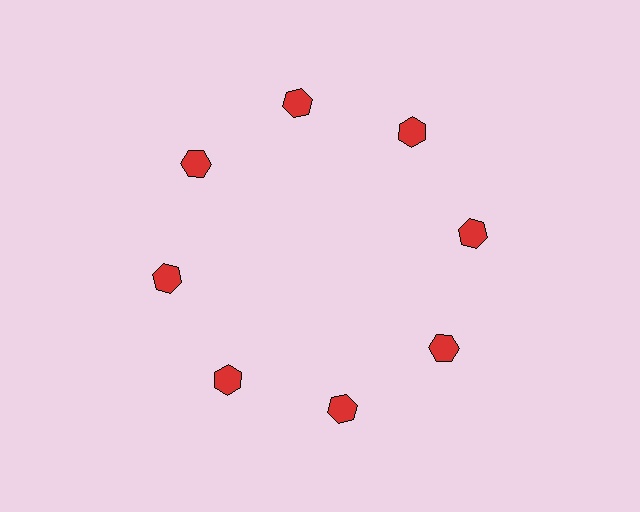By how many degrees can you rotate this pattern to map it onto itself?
The pattern maps onto itself every 45 degrees of rotation.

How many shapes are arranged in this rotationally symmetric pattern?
There are 8 shapes, arranged in 8 groups of 1.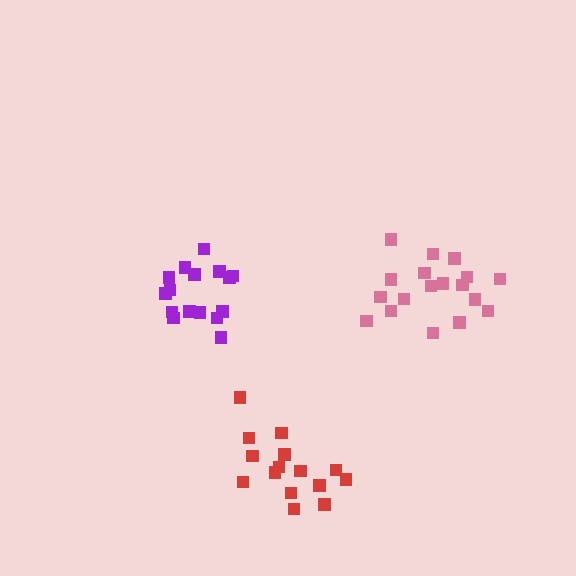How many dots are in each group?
Group 1: 16 dots, Group 2: 18 dots, Group 3: 15 dots (49 total).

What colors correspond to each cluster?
The clusters are colored: purple, pink, red.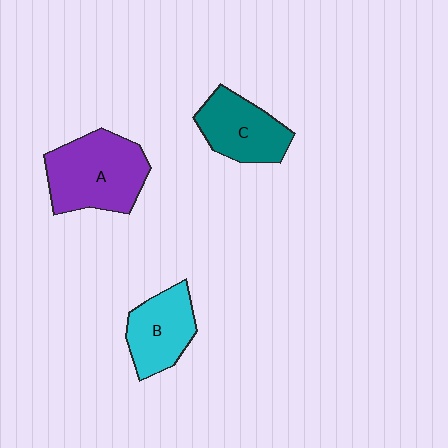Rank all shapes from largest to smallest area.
From largest to smallest: A (purple), C (teal), B (cyan).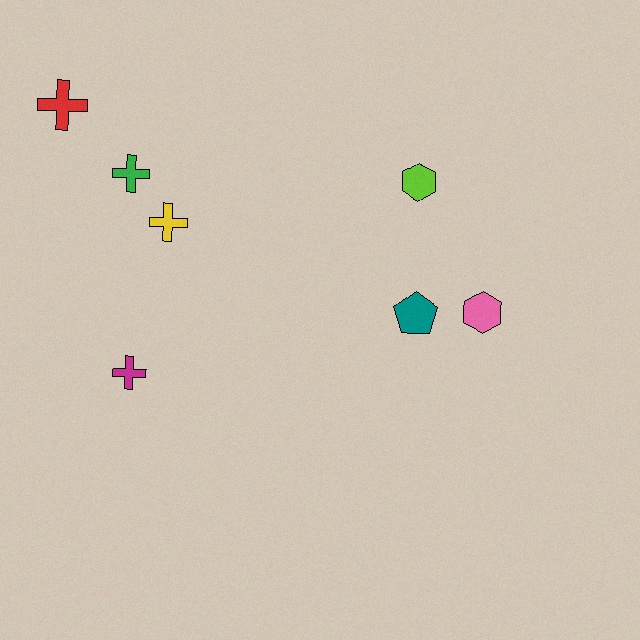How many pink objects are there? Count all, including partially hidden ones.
There is 1 pink object.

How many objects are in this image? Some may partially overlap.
There are 7 objects.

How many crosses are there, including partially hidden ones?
There are 4 crosses.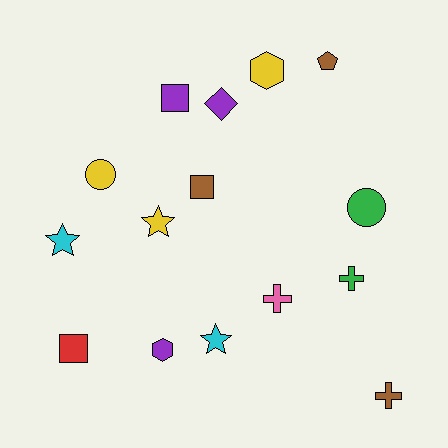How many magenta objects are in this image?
There are no magenta objects.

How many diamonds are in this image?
There is 1 diamond.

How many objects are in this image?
There are 15 objects.